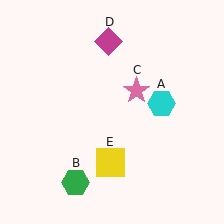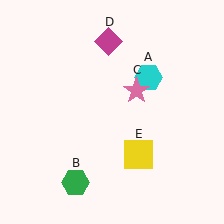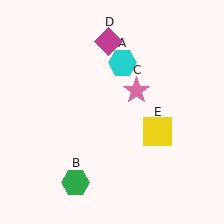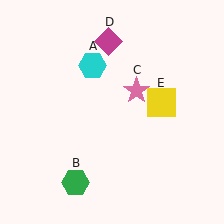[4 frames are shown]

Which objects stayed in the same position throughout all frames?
Green hexagon (object B) and pink star (object C) and magenta diamond (object D) remained stationary.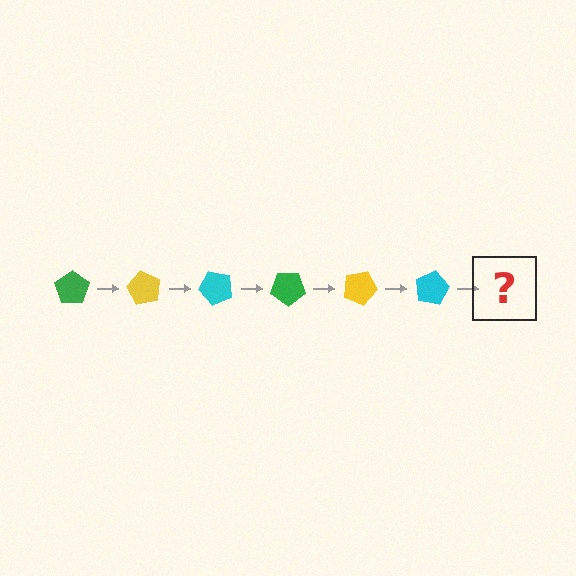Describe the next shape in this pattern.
It should be a green pentagon, rotated 360 degrees from the start.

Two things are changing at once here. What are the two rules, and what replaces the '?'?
The two rules are that it rotates 60 degrees each step and the color cycles through green, yellow, and cyan. The '?' should be a green pentagon, rotated 360 degrees from the start.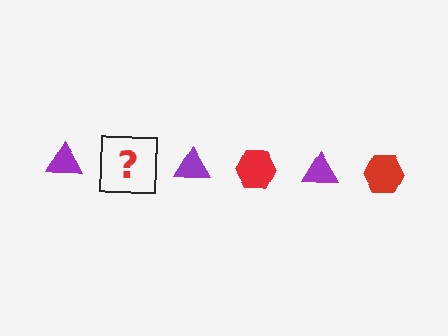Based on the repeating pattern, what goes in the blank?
The blank should be a red hexagon.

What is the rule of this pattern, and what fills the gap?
The rule is that the pattern alternates between purple triangle and red hexagon. The gap should be filled with a red hexagon.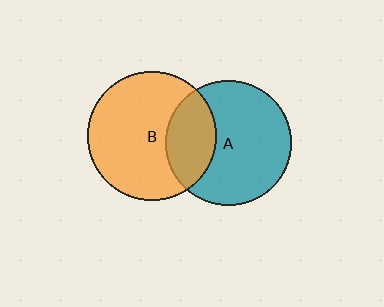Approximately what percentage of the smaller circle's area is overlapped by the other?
Approximately 30%.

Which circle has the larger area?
Circle B (orange).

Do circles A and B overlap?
Yes.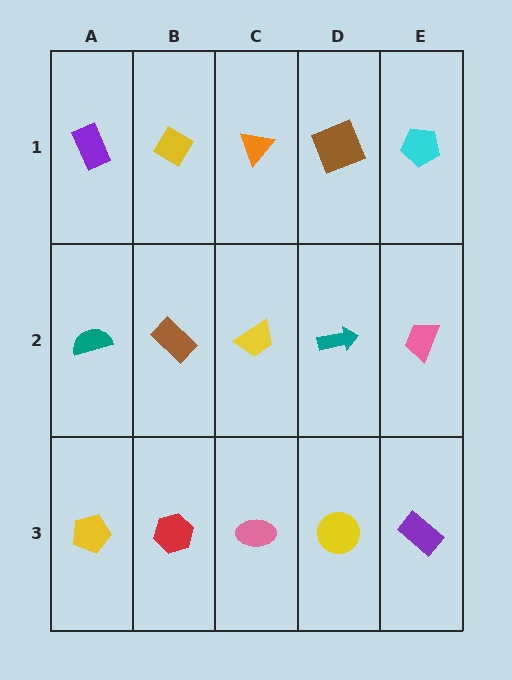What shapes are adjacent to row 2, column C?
An orange triangle (row 1, column C), a pink ellipse (row 3, column C), a brown rectangle (row 2, column B), a teal arrow (row 2, column D).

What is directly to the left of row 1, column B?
A purple rectangle.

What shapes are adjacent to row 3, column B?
A brown rectangle (row 2, column B), a yellow pentagon (row 3, column A), a pink ellipse (row 3, column C).